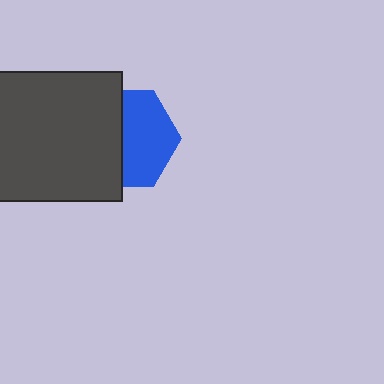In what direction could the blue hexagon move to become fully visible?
The blue hexagon could move right. That would shift it out from behind the dark gray square entirely.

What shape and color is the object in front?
The object in front is a dark gray square.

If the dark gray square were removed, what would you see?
You would see the complete blue hexagon.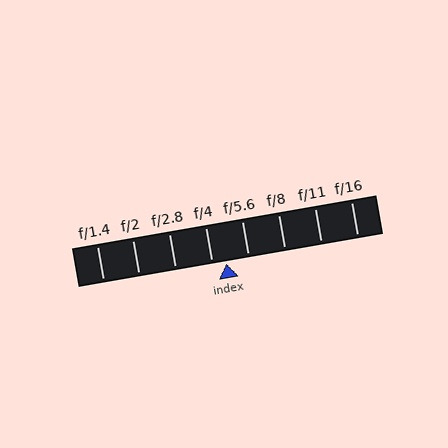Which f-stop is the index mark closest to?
The index mark is closest to f/4.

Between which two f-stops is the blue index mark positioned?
The index mark is between f/4 and f/5.6.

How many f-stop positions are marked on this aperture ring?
There are 8 f-stop positions marked.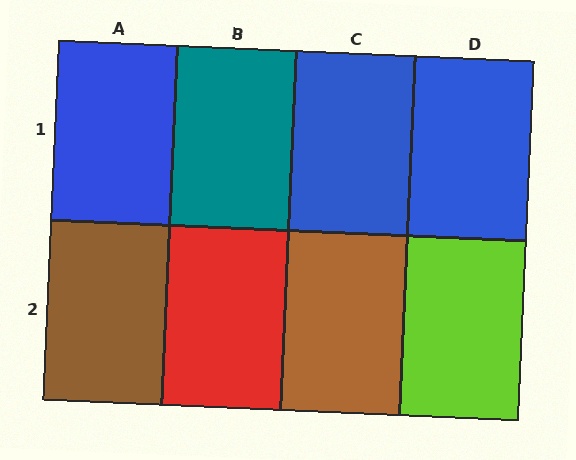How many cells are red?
1 cell is red.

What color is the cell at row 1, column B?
Teal.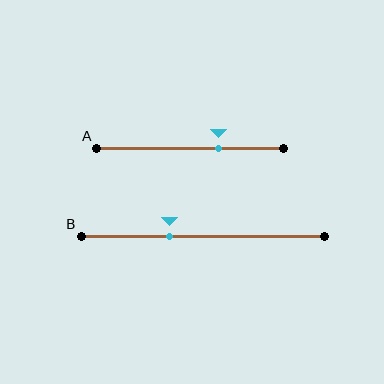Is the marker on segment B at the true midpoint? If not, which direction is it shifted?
No, the marker on segment B is shifted to the left by about 14% of the segment length.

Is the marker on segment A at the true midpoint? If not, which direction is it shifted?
No, the marker on segment A is shifted to the right by about 15% of the segment length.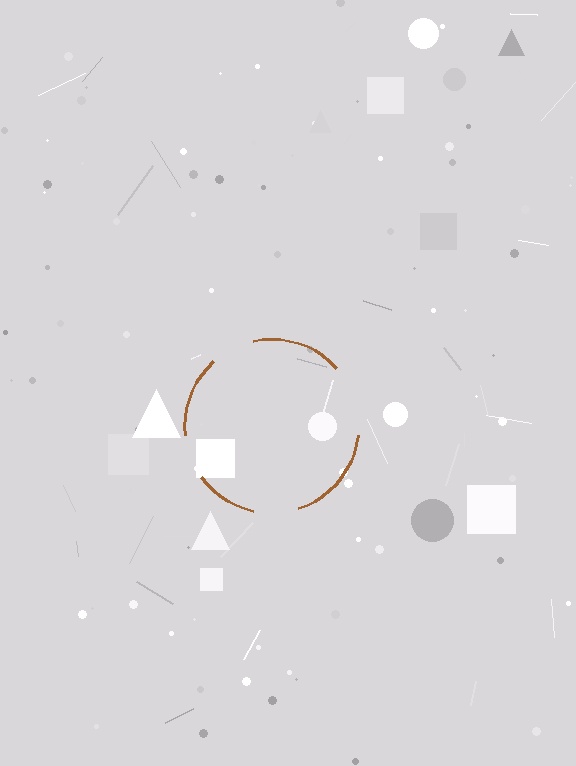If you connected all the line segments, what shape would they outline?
They would outline a circle.